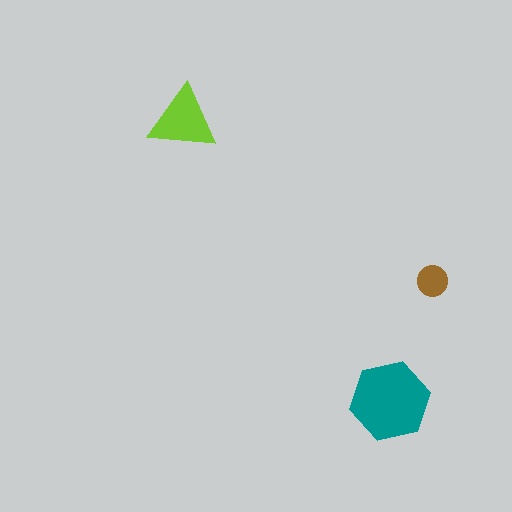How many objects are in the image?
There are 3 objects in the image.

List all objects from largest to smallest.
The teal hexagon, the lime triangle, the brown circle.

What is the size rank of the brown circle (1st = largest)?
3rd.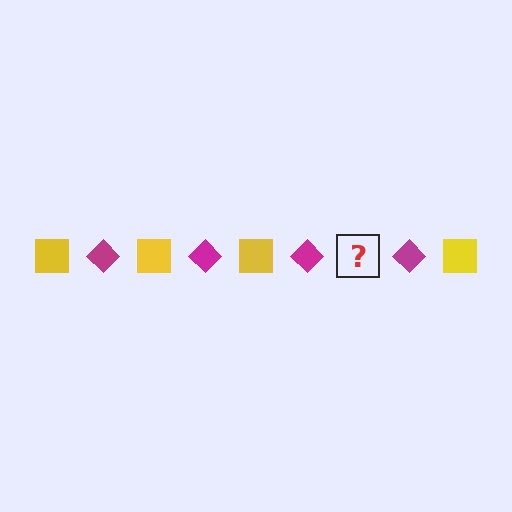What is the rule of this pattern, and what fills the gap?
The rule is that the pattern alternates between yellow square and magenta diamond. The gap should be filled with a yellow square.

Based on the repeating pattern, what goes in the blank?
The blank should be a yellow square.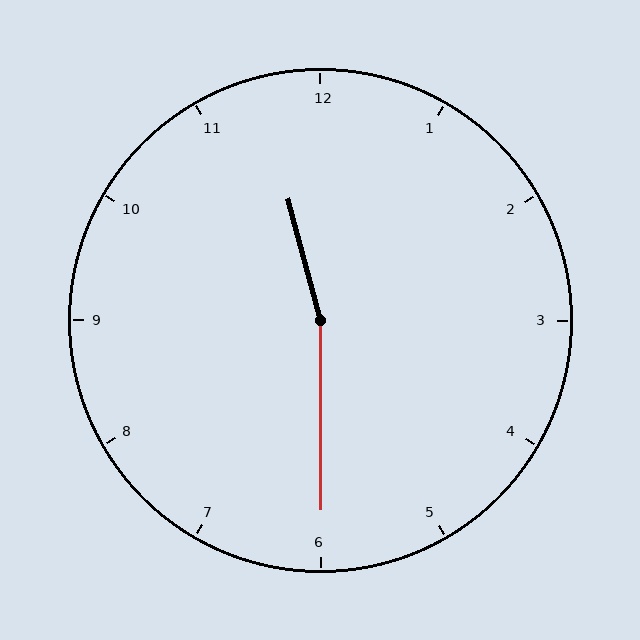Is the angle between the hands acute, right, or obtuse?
It is obtuse.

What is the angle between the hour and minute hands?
Approximately 165 degrees.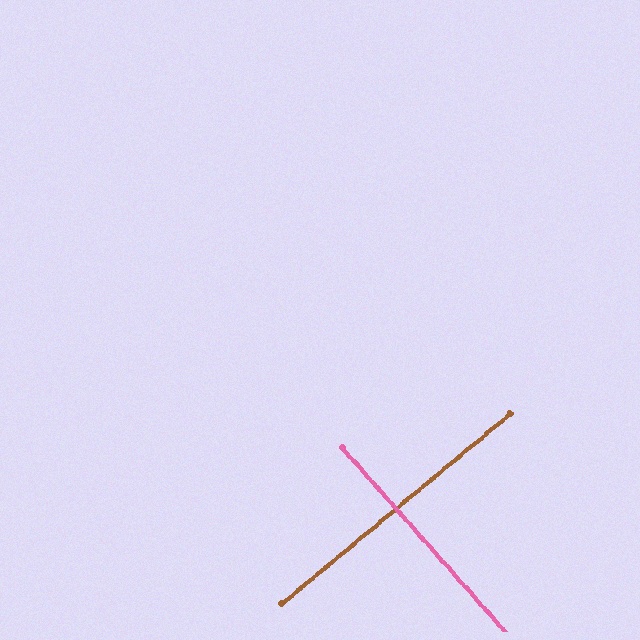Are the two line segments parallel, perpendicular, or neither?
Perpendicular — they meet at approximately 88°.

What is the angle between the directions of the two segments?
Approximately 88 degrees.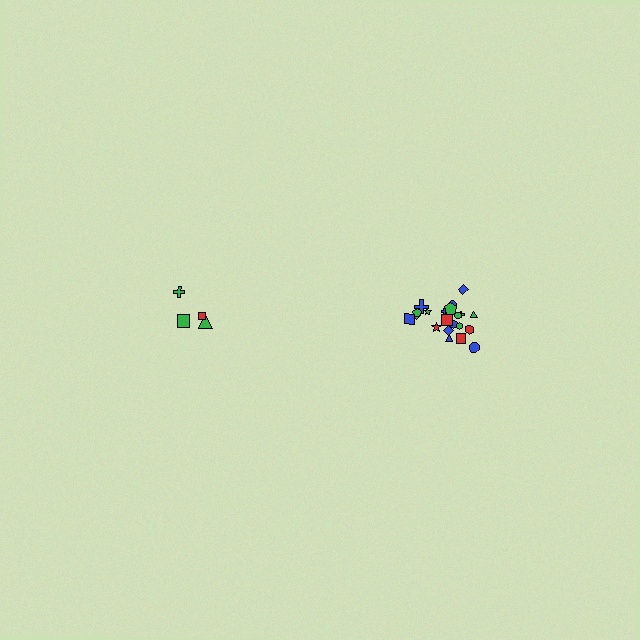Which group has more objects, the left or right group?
The right group.